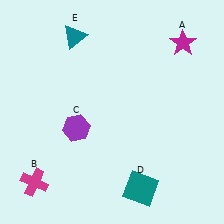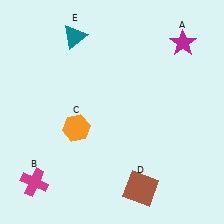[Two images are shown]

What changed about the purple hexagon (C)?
In Image 1, C is purple. In Image 2, it changed to orange.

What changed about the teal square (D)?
In Image 1, D is teal. In Image 2, it changed to brown.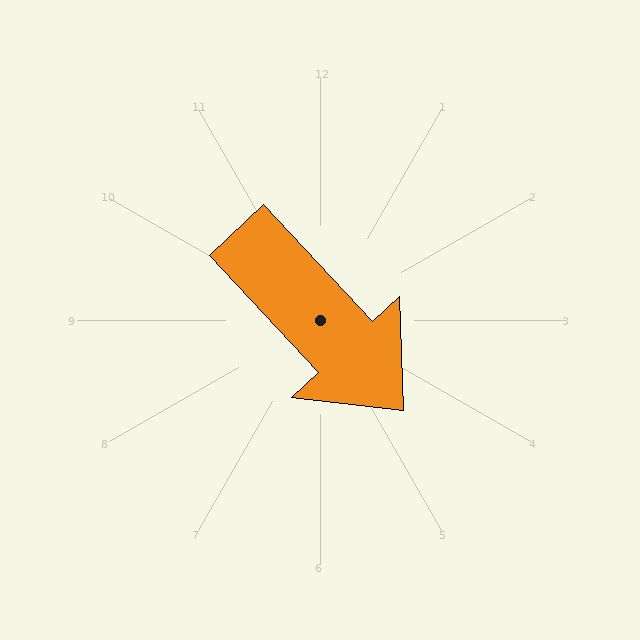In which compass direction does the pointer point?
Southeast.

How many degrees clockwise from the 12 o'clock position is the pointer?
Approximately 137 degrees.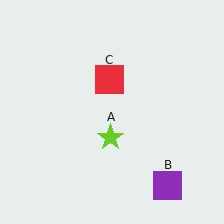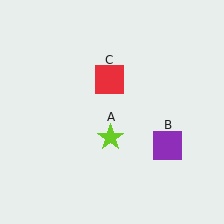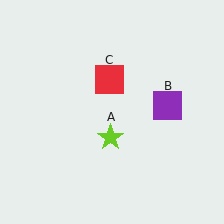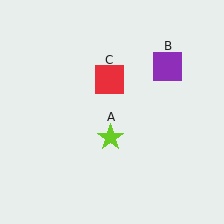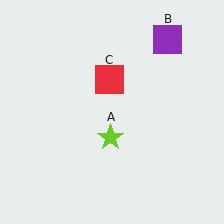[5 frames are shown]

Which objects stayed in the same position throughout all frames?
Lime star (object A) and red square (object C) remained stationary.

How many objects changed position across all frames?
1 object changed position: purple square (object B).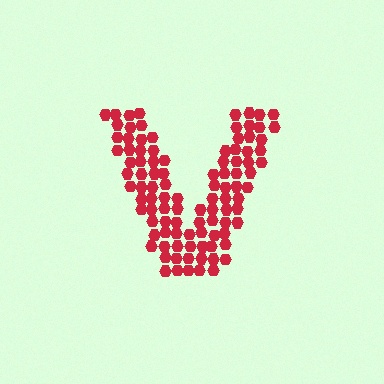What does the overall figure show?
The overall figure shows the letter V.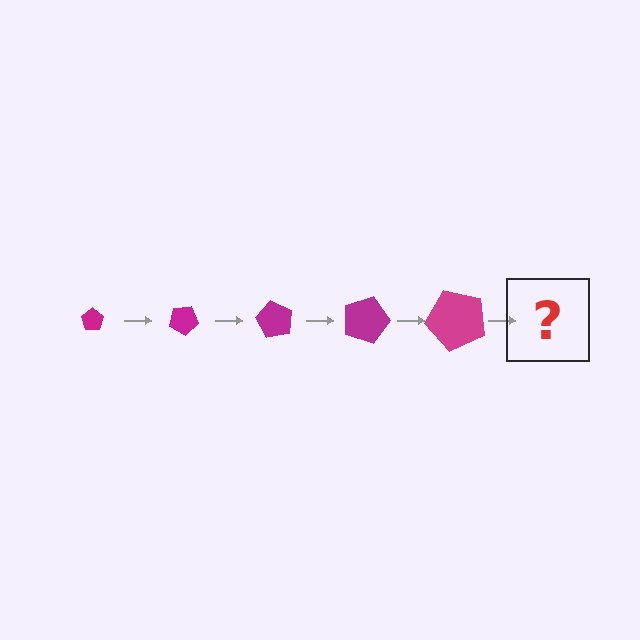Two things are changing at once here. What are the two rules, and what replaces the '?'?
The two rules are that the pentagon grows larger each step and it rotates 30 degrees each step. The '?' should be a pentagon, larger than the previous one and rotated 150 degrees from the start.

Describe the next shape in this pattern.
It should be a pentagon, larger than the previous one and rotated 150 degrees from the start.